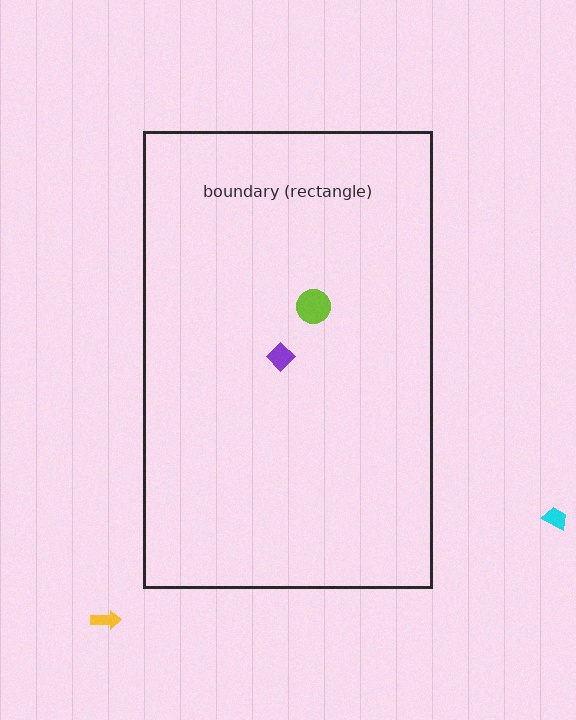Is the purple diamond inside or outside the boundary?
Inside.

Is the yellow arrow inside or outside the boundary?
Outside.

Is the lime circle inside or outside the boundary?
Inside.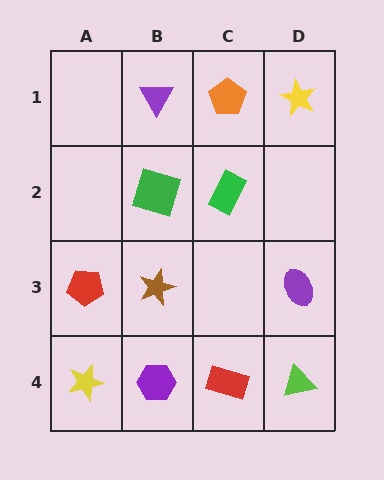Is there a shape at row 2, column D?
No, that cell is empty.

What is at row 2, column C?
A green rectangle.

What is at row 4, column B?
A purple hexagon.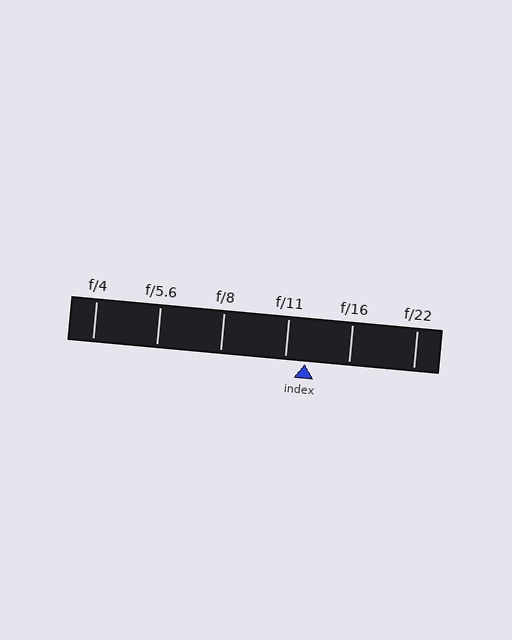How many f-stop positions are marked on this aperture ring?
There are 6 f-stop positions marked.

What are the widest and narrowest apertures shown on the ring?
The widest aperture shown is f/4 and the narrowest is f/22.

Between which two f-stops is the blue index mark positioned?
The index mark is between f/11 and f/16.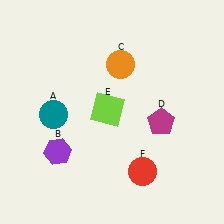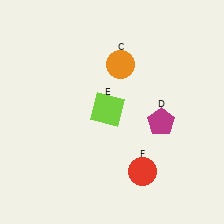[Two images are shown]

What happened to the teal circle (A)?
The teal circle (A) was removed in Image 2. It was in the bottom-left area of Image 1.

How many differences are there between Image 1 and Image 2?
There are 2 differences between the two images.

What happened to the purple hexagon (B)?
The purple hexagon (B) was removed in Image 2. It was in the bottom-left area of Image 1.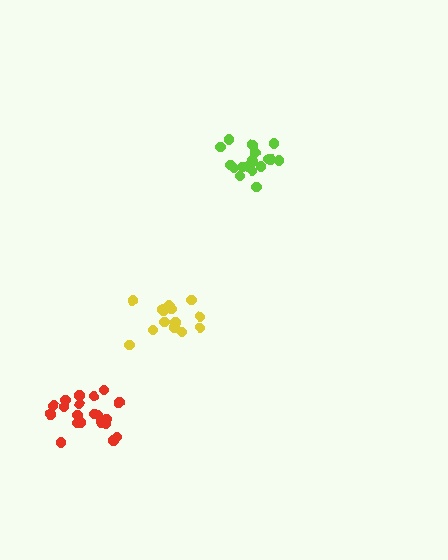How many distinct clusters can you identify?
There are 3 distinct clusters.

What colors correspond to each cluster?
The clusters are colored: yellow, red, lime.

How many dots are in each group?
Group 1: 15 dots, Group 2: 21 dots, Group 3: 18 dots (54 total).